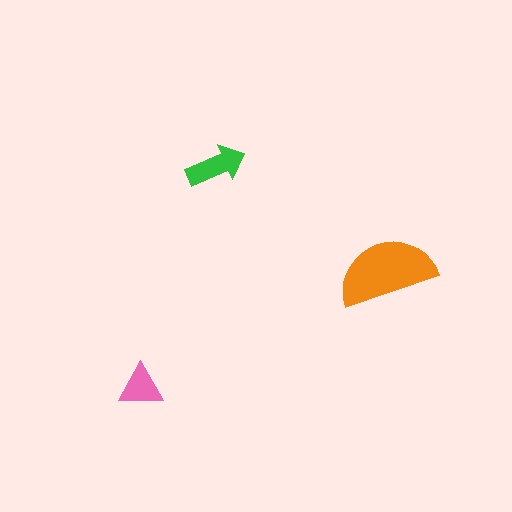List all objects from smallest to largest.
The pink triangle, the green arrow, the orange semicircle.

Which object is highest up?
The green arrow is topmost.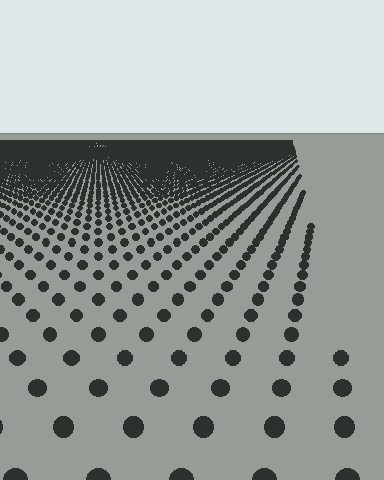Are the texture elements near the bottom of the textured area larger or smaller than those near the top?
Larger. Near the bottom, elements are closer to the viewer and appear at a bigger on-screen size.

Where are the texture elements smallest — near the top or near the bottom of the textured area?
Near the top.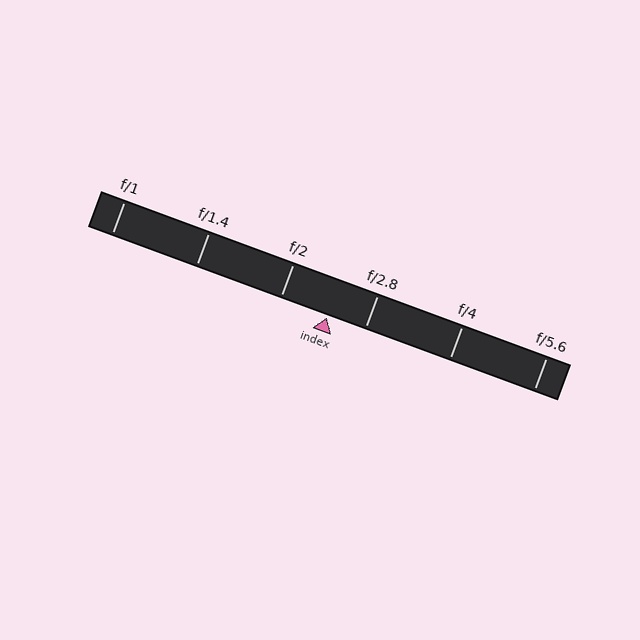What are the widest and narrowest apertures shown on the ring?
The widest aperture shown is f/1 and the narrowest is f/5.6.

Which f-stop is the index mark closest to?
The index mark is closest to f/2.8.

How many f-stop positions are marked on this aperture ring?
There are 6 f-stop positions marked.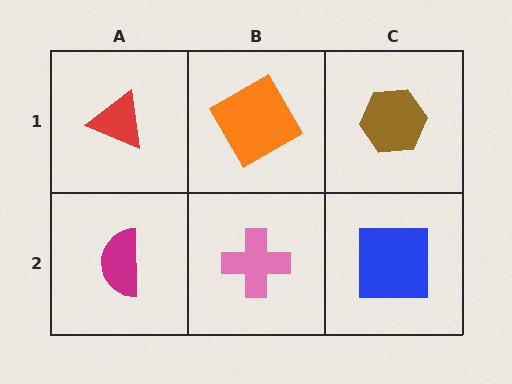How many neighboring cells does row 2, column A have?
2.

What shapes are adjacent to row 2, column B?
An orange diamond (row 1, column B), a magenta semicircle (row 2, column A), a blue square (row 2, column C).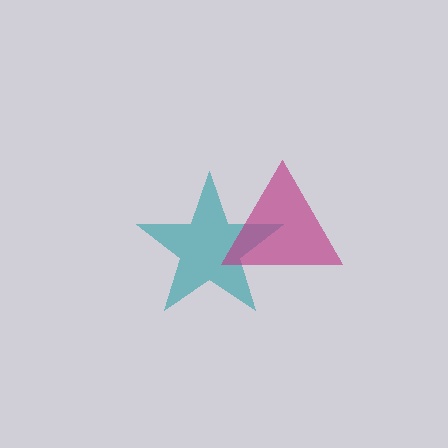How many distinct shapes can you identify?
There are 2 distinct shapes: a teal star, a magenta triangle.